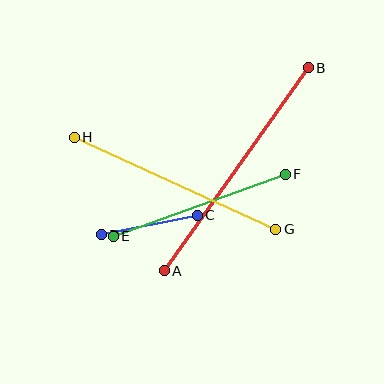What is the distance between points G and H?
The distance is approximately 221 pixels.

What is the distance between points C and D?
The distance is approximately 98 pixels.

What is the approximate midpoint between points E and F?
The midpoint is at approximately (199, 205) pixels.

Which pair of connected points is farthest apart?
Points A and B are farthest apart.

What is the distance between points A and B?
The distance is approximately 249 pixels.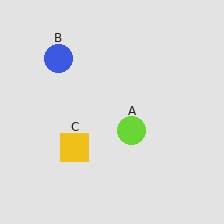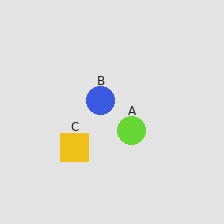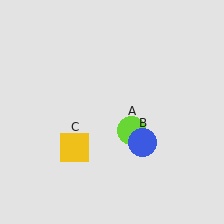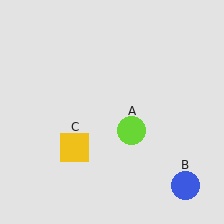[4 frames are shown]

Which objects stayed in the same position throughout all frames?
Lime circle (object A) and yellow square (object C) remained stationary.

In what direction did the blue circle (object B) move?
The blue circle (object B) moved down and to the right.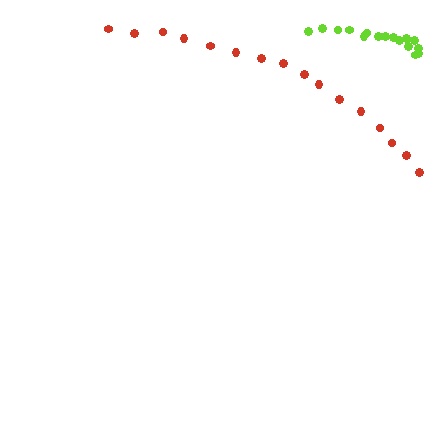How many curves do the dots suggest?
There are 2 distinct paths.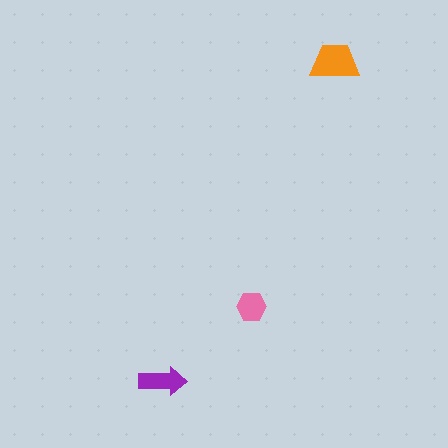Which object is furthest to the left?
The purple arrow is leftmost.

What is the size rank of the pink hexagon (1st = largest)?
3rd.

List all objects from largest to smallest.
The orange trapezoid, the purple arrow, the pink hexagon.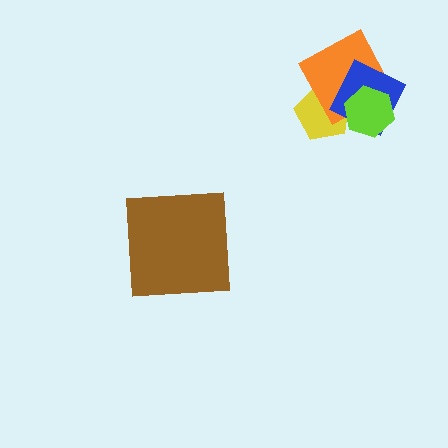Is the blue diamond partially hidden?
Yes, it is partially covered by another shape.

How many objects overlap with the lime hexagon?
3 objects overlap with the lime hexagon.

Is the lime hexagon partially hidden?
No, no other shape covers it.